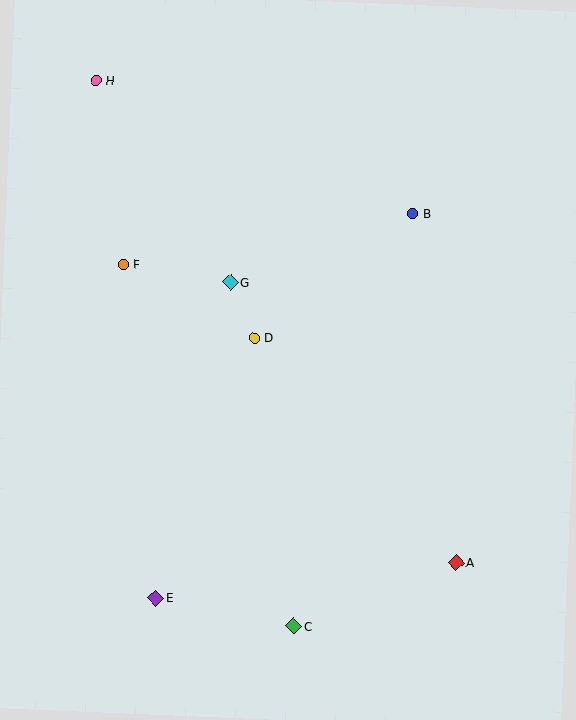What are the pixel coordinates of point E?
Point E is at (156, 598).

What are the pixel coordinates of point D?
Point D is at (254, 338).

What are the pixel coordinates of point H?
Point H is at (96, 80).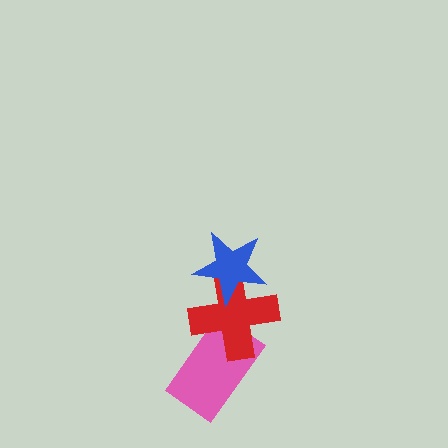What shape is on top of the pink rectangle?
The red cross is on top of the pink rectangle.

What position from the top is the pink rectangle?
The pink rectangle is 3rd from the top.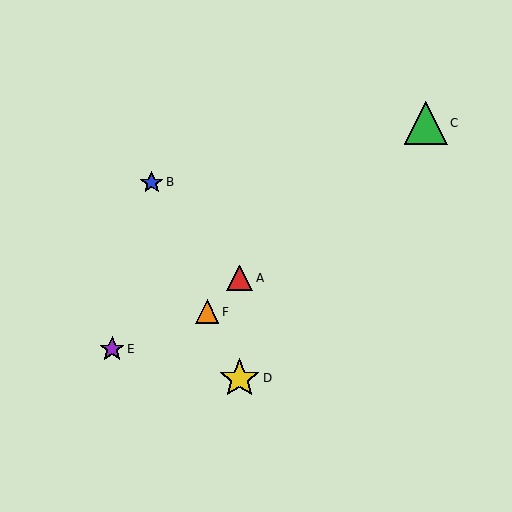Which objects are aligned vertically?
Objects A, D are aligned vertically.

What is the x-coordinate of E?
Object E is at x≈112.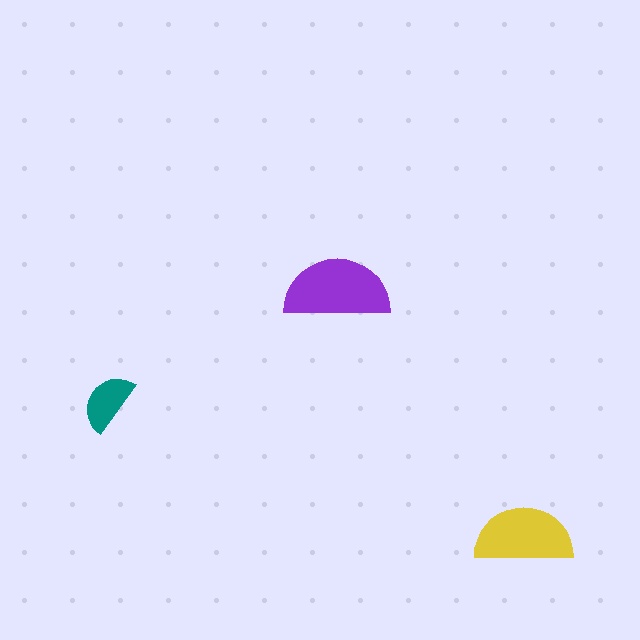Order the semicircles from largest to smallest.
the purple one, the yellow one, the teal one.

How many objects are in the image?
There are 3 objects in the image.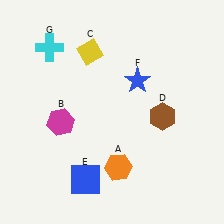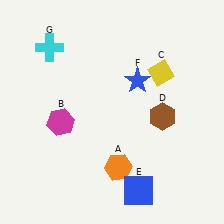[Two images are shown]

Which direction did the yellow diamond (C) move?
The yellow diamond (C) moved right.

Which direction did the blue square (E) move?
The blue square (E) moved right.